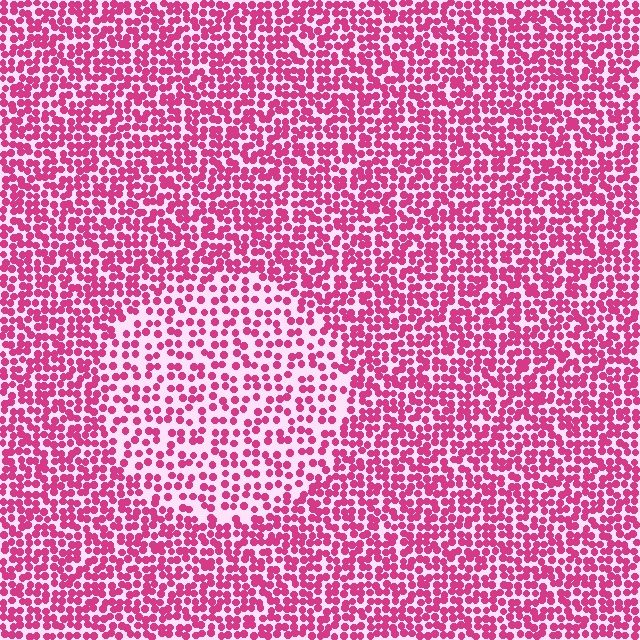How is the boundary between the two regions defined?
The boundary is defined by a change in element density (approximately 1.7x ratio). All elements are the same color, size, and shape.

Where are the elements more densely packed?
The elements are more densely packed outside the circle boundary.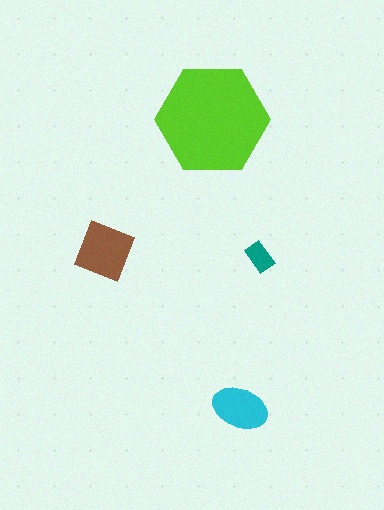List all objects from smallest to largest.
The teal rectangle, the cyan ellipse, the brown square, the lime hexagon.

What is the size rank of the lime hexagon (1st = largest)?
1st.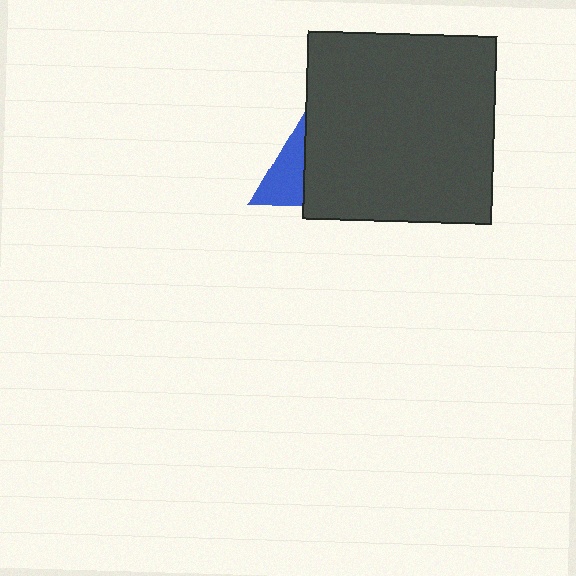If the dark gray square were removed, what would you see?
You would see the complete blue triangle.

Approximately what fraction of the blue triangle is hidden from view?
Roughly 66% of the blue triangle is hidden behind the dark gray square.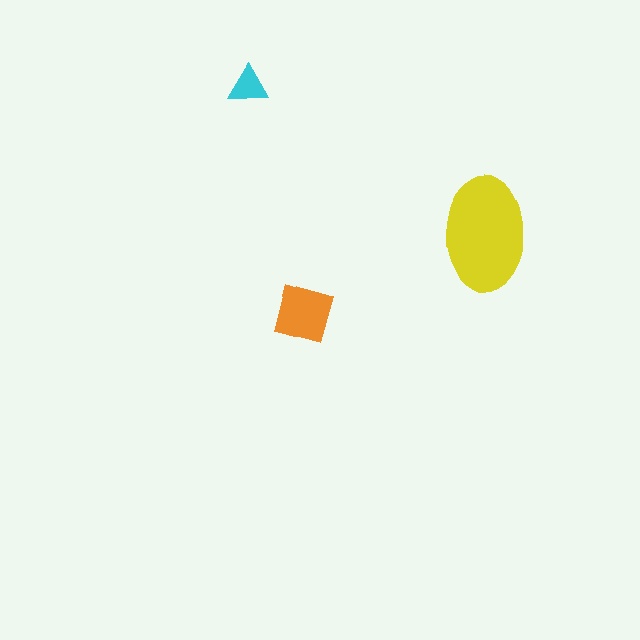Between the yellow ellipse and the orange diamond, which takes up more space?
The yellow ellipse.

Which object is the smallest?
The cyan triangle.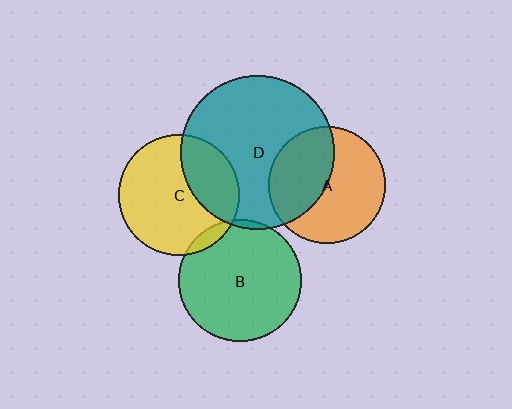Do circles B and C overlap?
Yes.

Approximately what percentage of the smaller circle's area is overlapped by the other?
Approximately 5%.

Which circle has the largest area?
Circle D (teal).